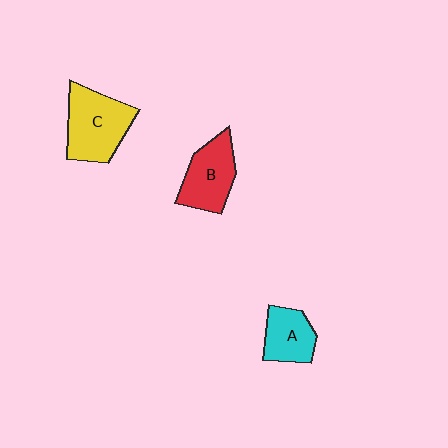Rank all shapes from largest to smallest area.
From largest to smallest: C (yellow), B (red), A (cyan).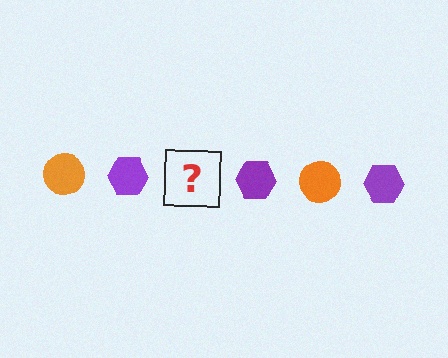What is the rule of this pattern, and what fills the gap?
The rule is that the pattern alternates between orange circle and purple hexagon. The gap should be filled with an orange circle.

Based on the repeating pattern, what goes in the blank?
The blank should be an orange circle.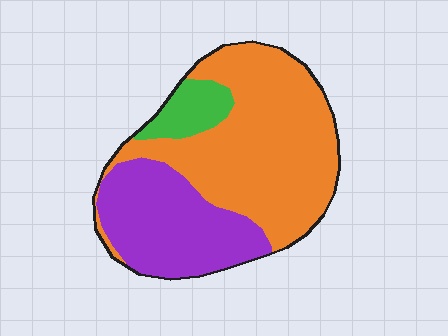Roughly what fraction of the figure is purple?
Purple takes up about one third (1/3) of the figure.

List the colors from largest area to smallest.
From largest to smallest: orange, purple, green.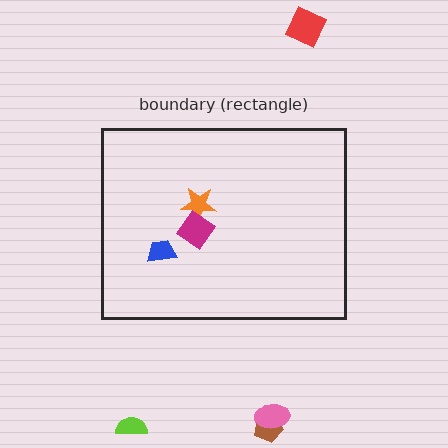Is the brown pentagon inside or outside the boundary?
Outside.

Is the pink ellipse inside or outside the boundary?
Outside.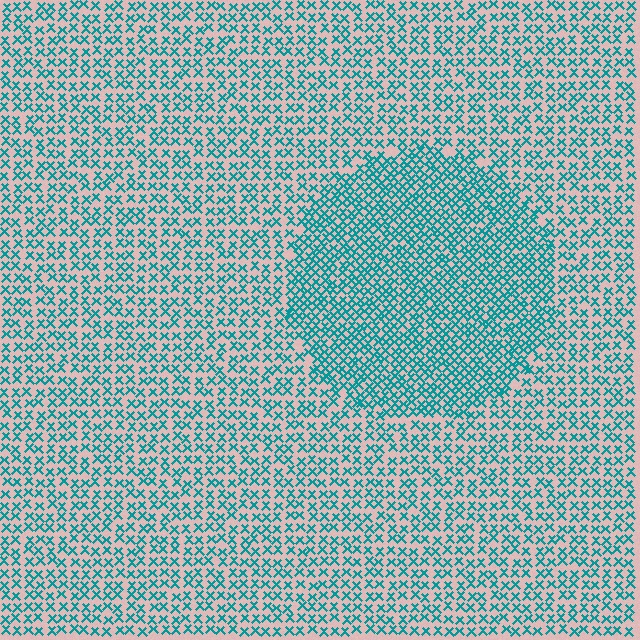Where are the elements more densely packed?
The elements are more densely packed inside the circle boundary.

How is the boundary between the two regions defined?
The boundary is defined by a change in element density (approximately 1.7x ratio). All elements are the same color, size, and shape.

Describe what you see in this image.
The image contains small teal elements arranged at two different densities. A circle-shaped region is visible where the elements are more densely packed than the surrounding area.